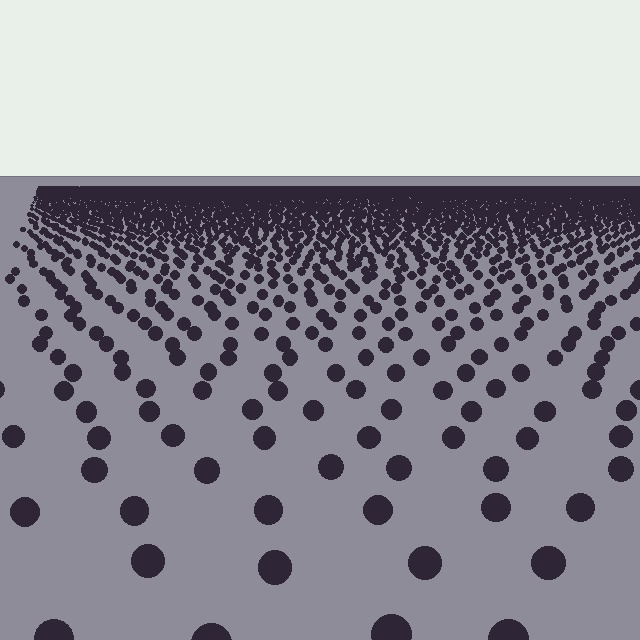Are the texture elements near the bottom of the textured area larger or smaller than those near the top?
Larger. Near the bottom, elements are closer to the viewer and appear at a bigger on-screen size.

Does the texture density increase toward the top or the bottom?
Density increases toward the top.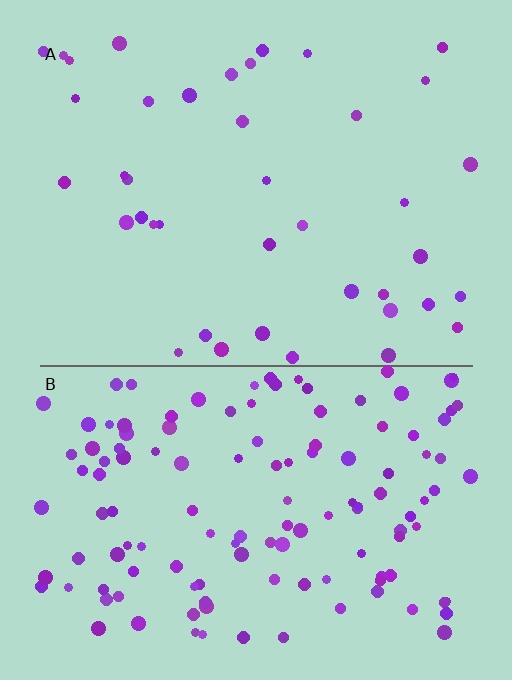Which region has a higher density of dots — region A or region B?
B (the bottom).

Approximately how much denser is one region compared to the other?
Approximately 3.3× — region B over region A.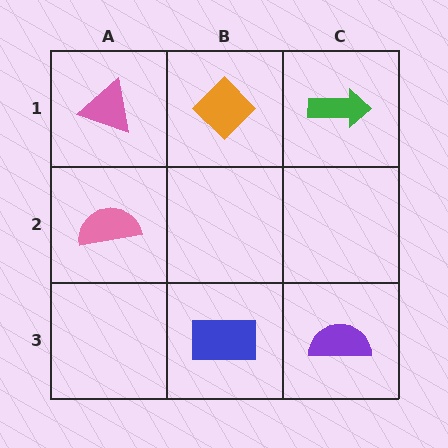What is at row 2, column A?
A pink semicircle.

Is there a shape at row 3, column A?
No, that cell is empty.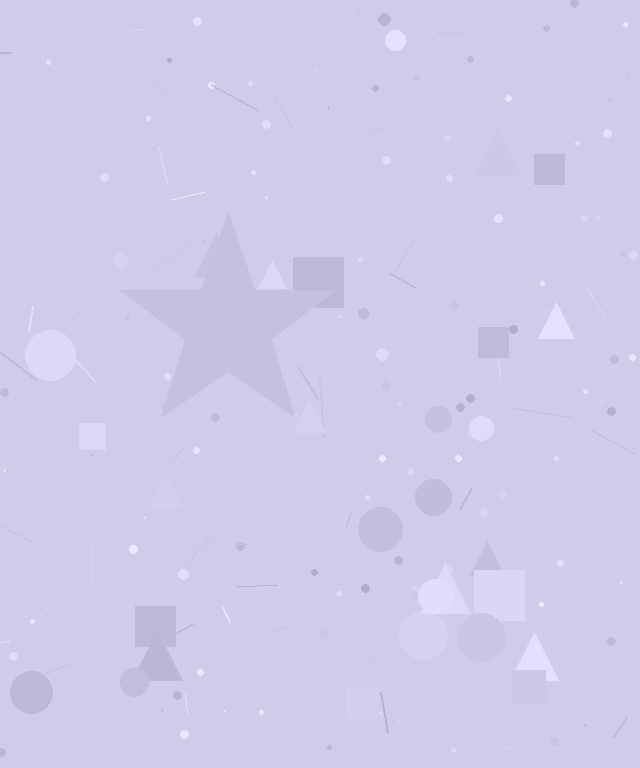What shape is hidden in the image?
A star is hidden in the image.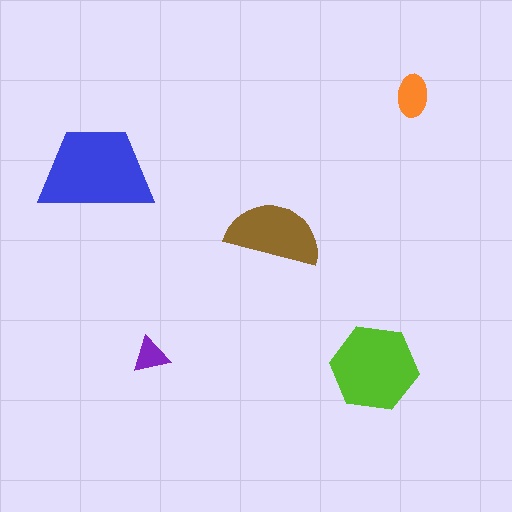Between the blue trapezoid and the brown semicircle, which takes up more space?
The blue trapezoid.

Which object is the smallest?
The purple triangle.